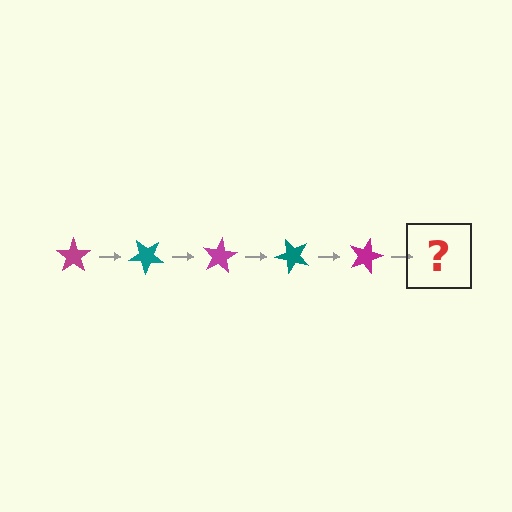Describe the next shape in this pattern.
It should be a teal star, rotated 200 degrees from the start.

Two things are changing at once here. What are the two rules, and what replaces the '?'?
The two rules are that it rotates 40 degrees each step and the color cycles through magenta and teal. The '?' should be a teal star, rotated 200 degrees from the start.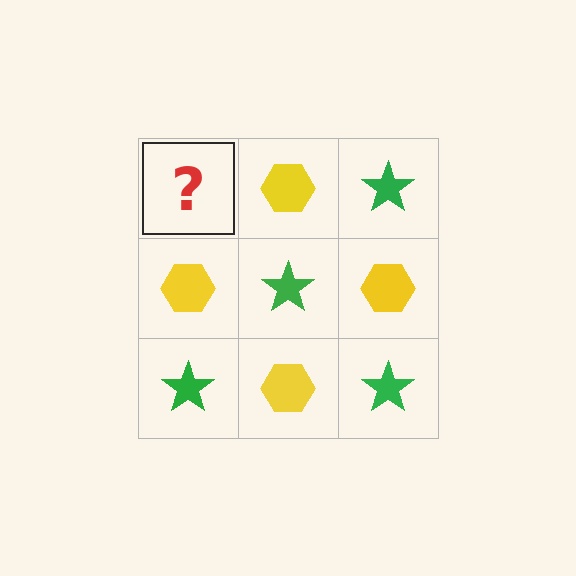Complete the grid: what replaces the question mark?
The question mark should be replaced with a green star.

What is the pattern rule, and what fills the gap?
The rule is that it alternates green star and yellow hexagon in a checkerboard pattern. The gap should be filled with a green star.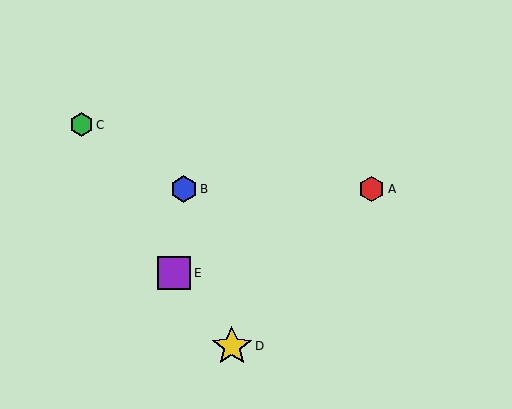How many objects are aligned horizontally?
2 objects (A, B) are aligned horizontally.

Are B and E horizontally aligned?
No, B is at y≈189 and E is at y≈273.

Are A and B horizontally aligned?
Yes, both are at y≈189.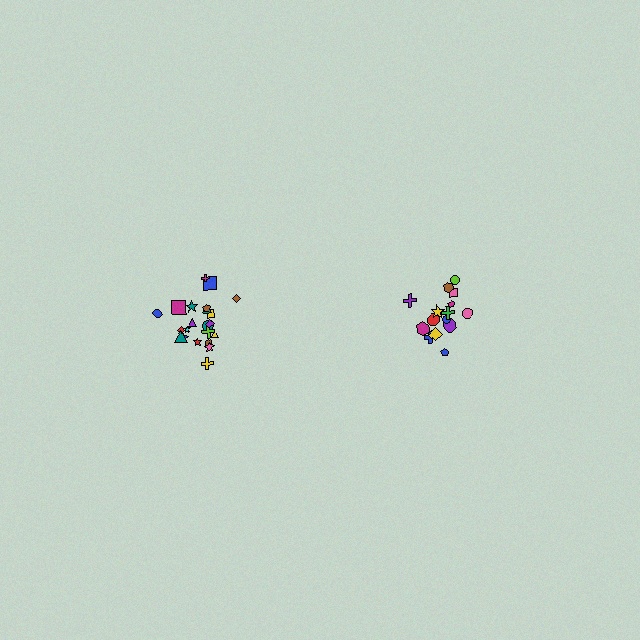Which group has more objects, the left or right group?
The left group.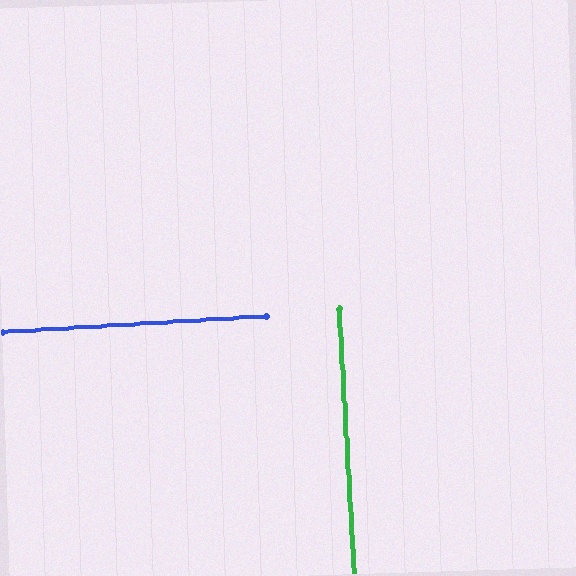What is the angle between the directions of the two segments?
Approximately 90 degrees.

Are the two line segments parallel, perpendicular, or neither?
Perpendicular — they meet at approximately 90°.